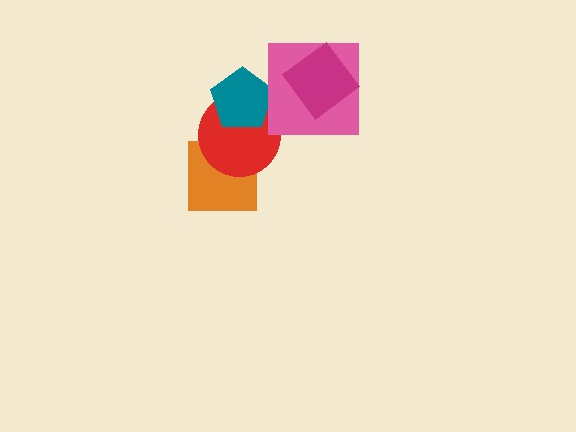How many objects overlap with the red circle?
2 objects overlap with the red circle.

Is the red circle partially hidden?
Yes, it is partially covered by another shape.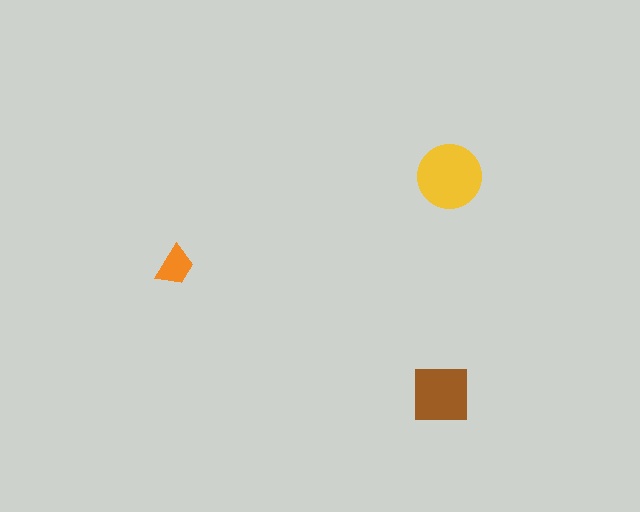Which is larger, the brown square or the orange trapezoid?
The brown square.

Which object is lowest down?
The brown square is bottommost.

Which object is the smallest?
The orange trapezoid.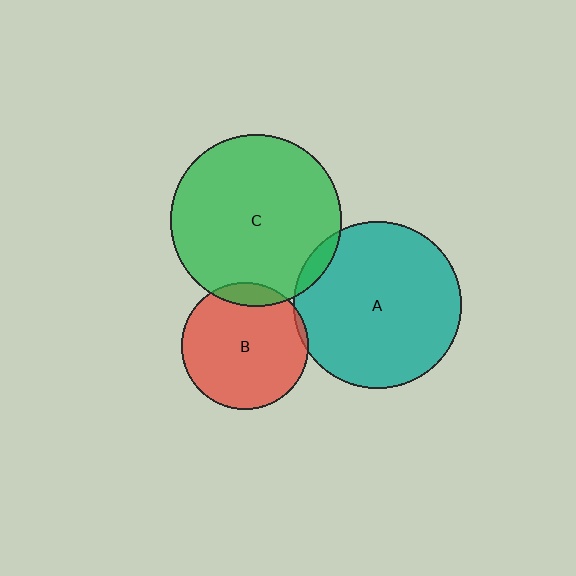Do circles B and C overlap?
Yes.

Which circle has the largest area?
Circle C (green).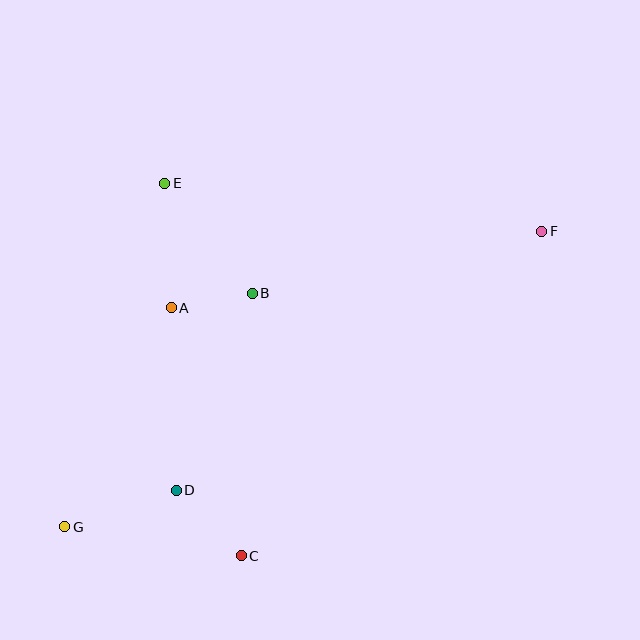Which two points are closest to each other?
Points A and B are closest to each other.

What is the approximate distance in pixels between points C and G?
The distance between C and G is approximately 179 pixels.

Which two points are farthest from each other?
Points F and G are farthest from each other.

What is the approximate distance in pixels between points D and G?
The distance between D and G is approximately 117 pixels.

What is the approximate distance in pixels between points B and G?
The distance between B and G is approximately 299 pixels.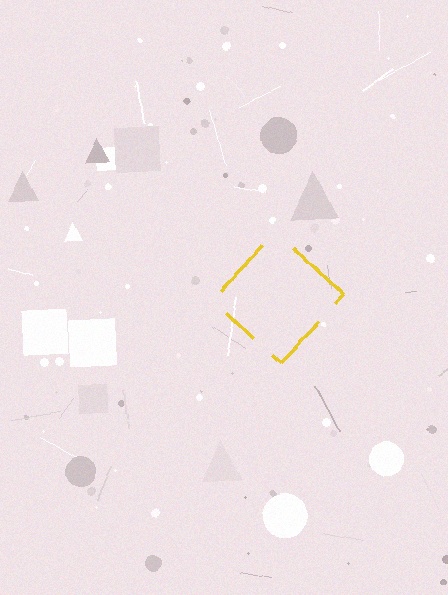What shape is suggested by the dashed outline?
The dashed outline suggests a diamond.